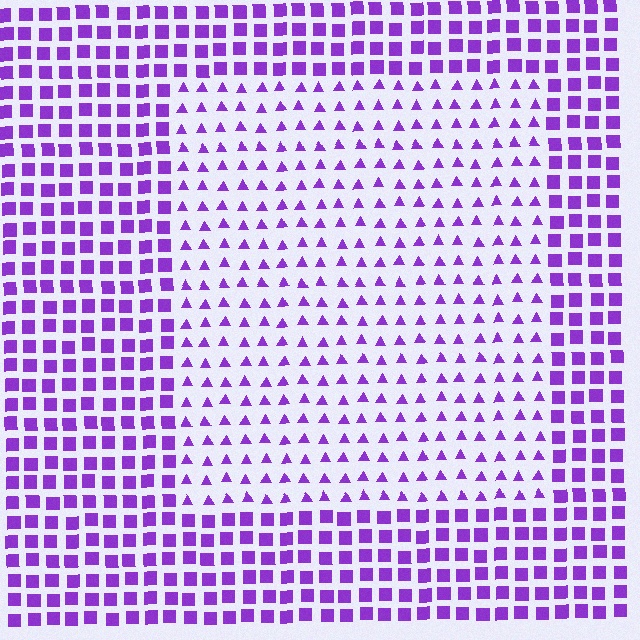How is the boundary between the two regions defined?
The boundary is defined by a change in element shape: triangles inside vs. squares outside. All elements share the same color and spacing.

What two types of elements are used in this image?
The image uses triangles inside the rectangle region and squares outside it.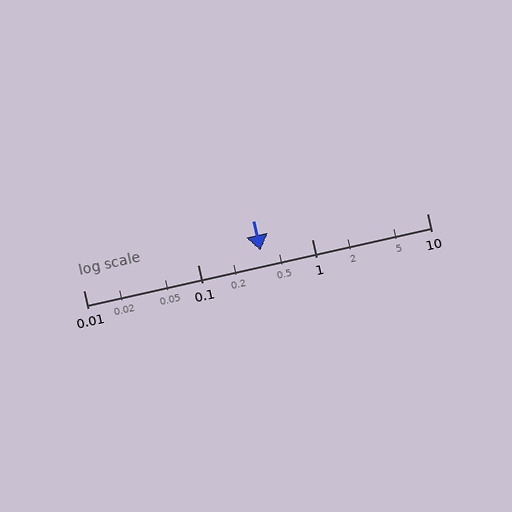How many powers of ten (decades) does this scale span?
The scale spans 3 decades, from 0.01 to 10.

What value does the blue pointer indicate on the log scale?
The pointer indicates approximately 0.35.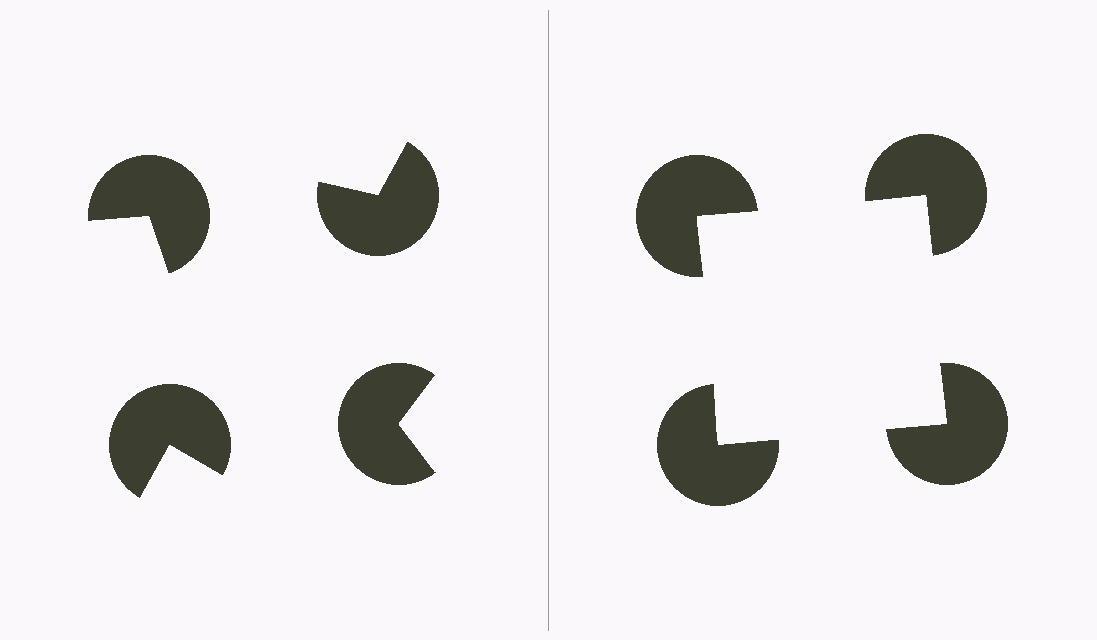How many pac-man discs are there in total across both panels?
8 — 4 on each side.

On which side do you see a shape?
An illusory square appears on the right side. On the left side the wedge cuts are rotated, so no coherent shape forms.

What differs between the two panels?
The pac-man discs are positioned identically on both sides; only the wedge orientations differ. On the right they align to a square; on the left they are misaligned.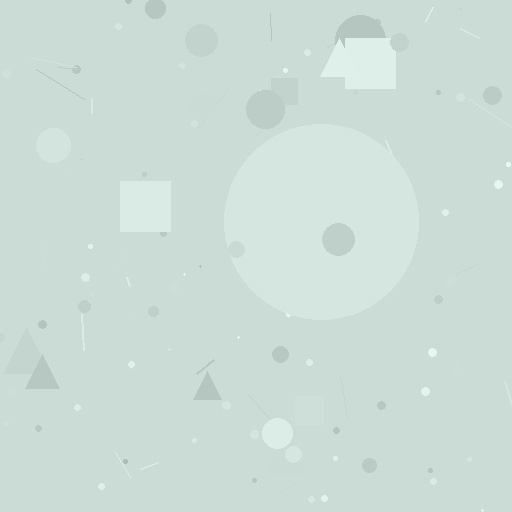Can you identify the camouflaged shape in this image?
The camouflaged shape is a circle.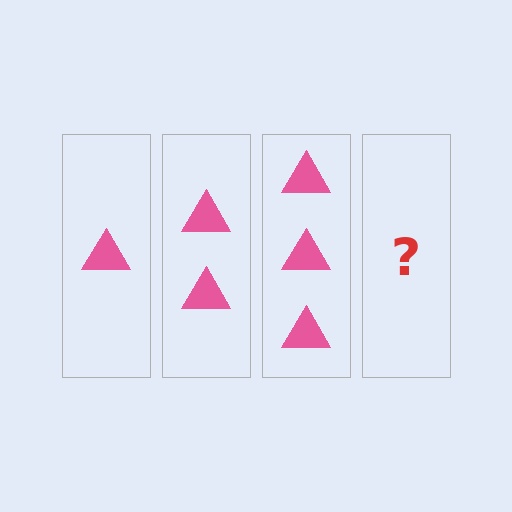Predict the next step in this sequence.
The next step is 4 triangles.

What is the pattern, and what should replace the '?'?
The pattern is that each step adds one more triangle. The '?' should be 4 triangles.